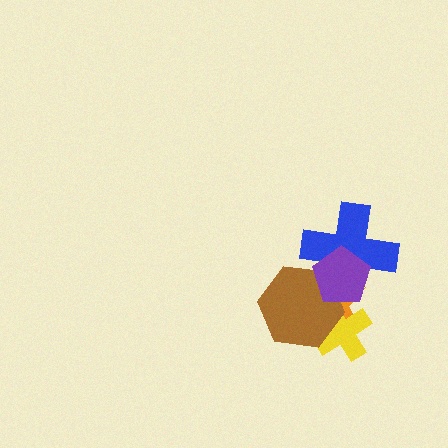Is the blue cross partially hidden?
Yes, it is partially covered by another shape.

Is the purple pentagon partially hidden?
No, no other shape covers it.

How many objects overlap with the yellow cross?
2 objects overlap with the yellow cross.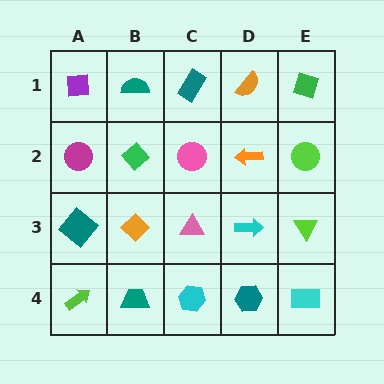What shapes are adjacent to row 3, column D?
An orange arrow (row 2, column D), a teal hexagon (row 4, column D), a pink triangle (row 3, column C), a lime triangle (row 3, column E).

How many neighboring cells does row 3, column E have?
3.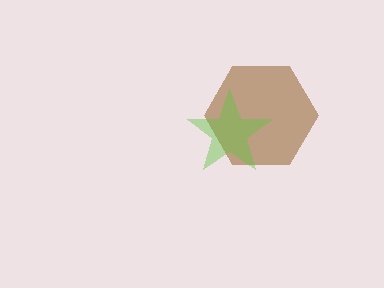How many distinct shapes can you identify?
There are 2 distinct shapes: a brown hexagon, a lime star.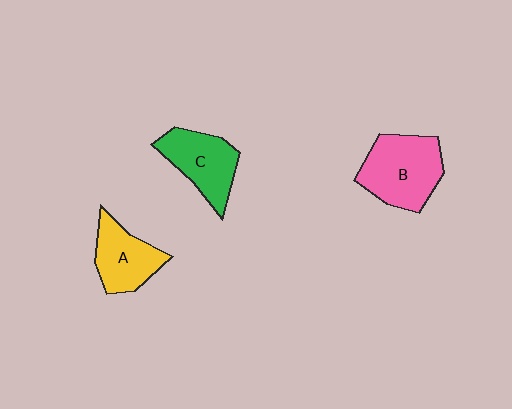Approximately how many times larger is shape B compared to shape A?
Approximately 1.4 times.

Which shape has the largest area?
Shape B (pink).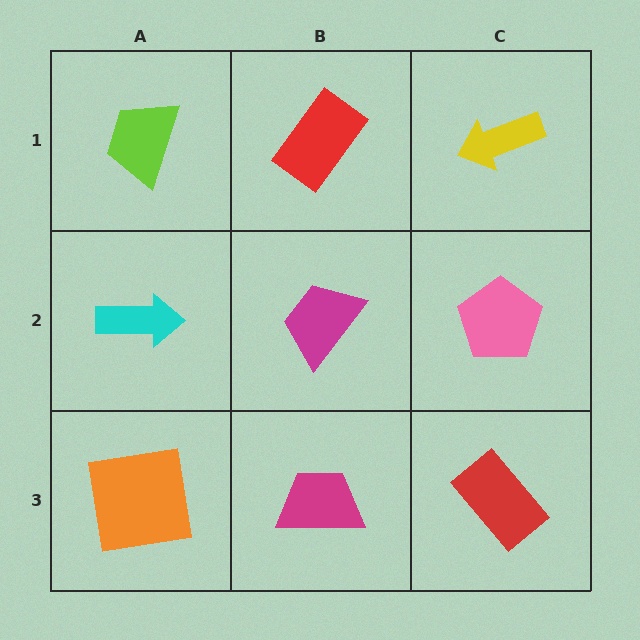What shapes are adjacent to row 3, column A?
A cyan arrow (row 2, column A), a magenta trapezoid (row 3, column B).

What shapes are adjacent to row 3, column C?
A pink pentagon (row 2, column C), a magenta trapezoid (row 3, column B).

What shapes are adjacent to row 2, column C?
A yellow arrow (row 1, column C), a red rectangle (row 3, column C), a magenta trapezoid (row 2, column B).